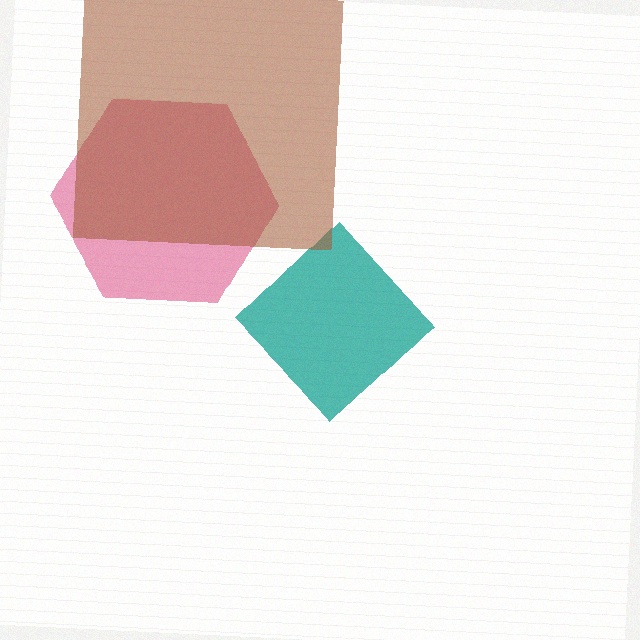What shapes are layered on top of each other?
The layered shapes are: a pink hexagon, a teal diamond, a brown square.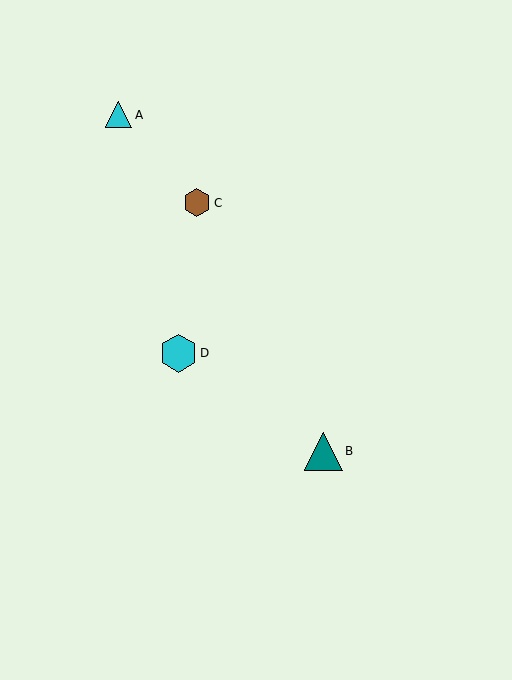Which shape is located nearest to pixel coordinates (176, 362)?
The cyan hexagon (labeled D) at (178, 353) is nearest to that location.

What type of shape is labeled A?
Shape A is a cyan triangle.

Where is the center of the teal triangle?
The center of the teal triangle is at (323, 451).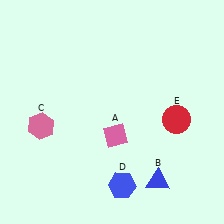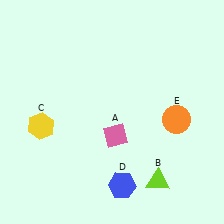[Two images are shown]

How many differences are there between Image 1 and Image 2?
There are 3 differences between the two images.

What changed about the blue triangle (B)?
In Image 1, B is blue. In Image 2, it changed to lime.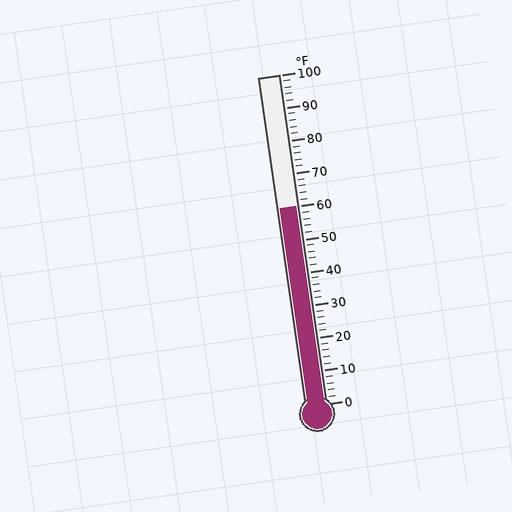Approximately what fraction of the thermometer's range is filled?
The thermometer is filled to approximately 60% of its range.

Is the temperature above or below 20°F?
The temperature is above 20°F.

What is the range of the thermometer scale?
The thermometer scale ranges from 0°F to 100°F.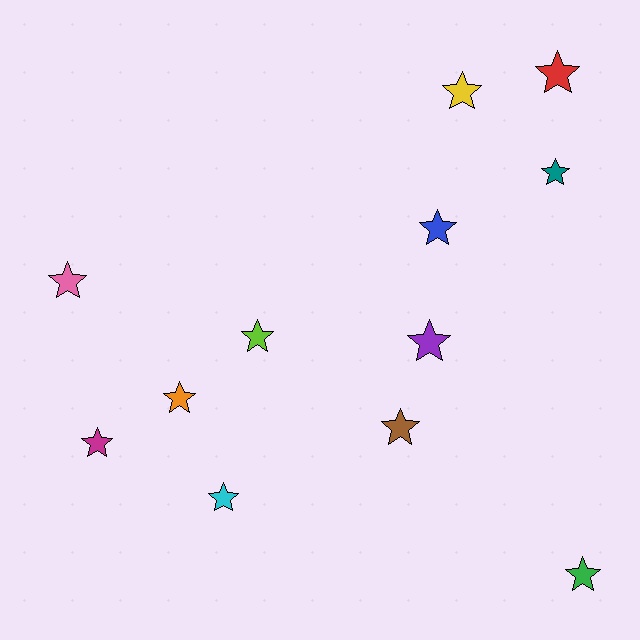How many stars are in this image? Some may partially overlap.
There are 12 stars.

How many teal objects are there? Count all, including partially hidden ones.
There is 1 teal object.